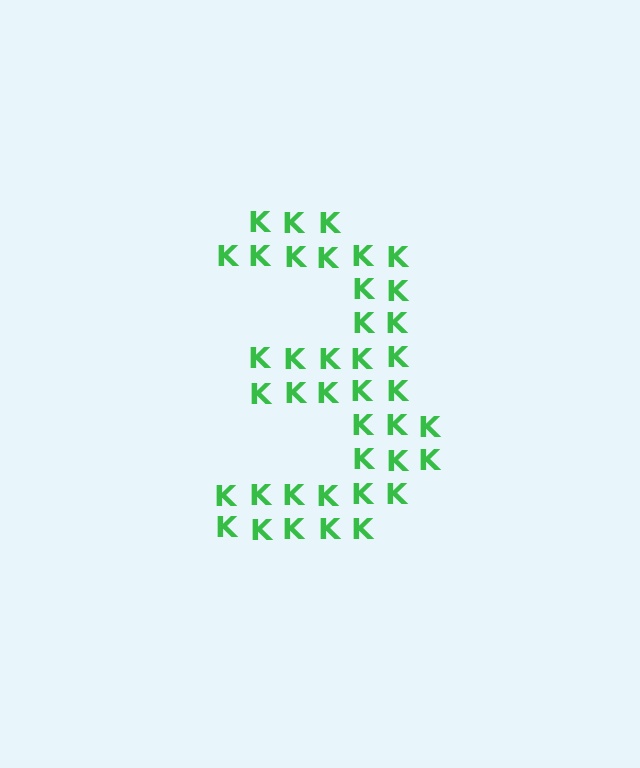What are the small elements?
The small elements are letter K's.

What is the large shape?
The large shape is the digit 3.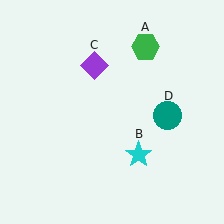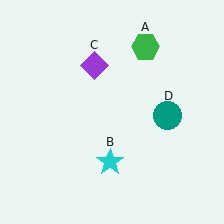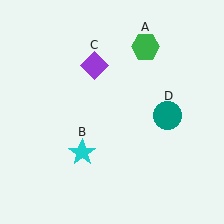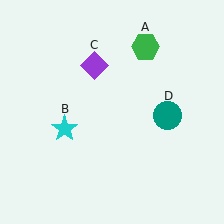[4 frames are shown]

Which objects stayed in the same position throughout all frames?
Green hexagon (object A) and purple diamond (object C) and teal circle (object D) remained stationary.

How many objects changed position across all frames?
1 object changed position: cyan star (object B).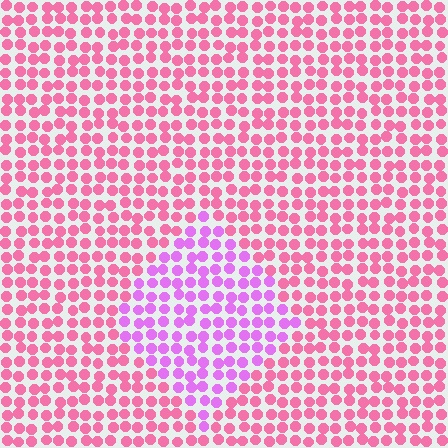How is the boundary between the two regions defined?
The boundary is defined purely by a slight shift in hue (about 42 degrees). Spacing, size, and orientation are identical on both sides.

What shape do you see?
I see a diamond.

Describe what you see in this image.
The image is filled with small pink elements in a uniform arrangement. A diamond-shaped region is visible where the elements are tinted to a slightly different hue, forming a subtle color boundary.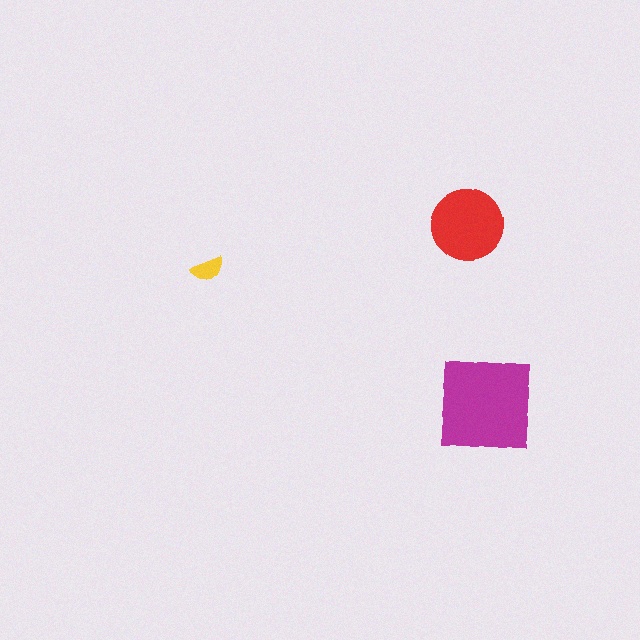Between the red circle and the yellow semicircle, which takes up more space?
The red circle.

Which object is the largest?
The magenta square.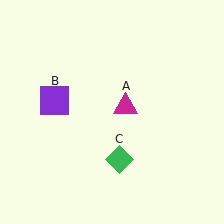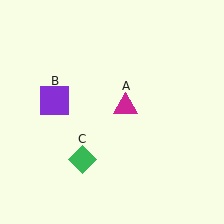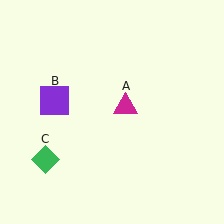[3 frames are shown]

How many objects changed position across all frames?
1 object changed position: green diamond (object C).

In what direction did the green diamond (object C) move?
The green diamond (object C) moved left.